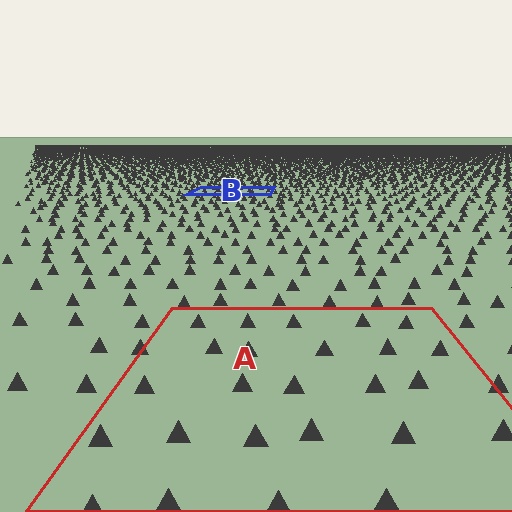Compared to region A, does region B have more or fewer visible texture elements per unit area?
Region B has more texture elements per unit area — they are packed more densely because it is farther away.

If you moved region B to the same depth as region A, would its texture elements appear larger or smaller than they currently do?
They would appear larger. At a closer depth, the same texture elements are projected at a bigger on-screen size.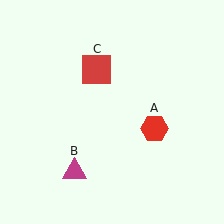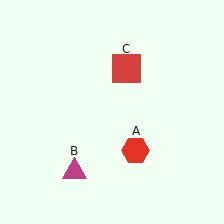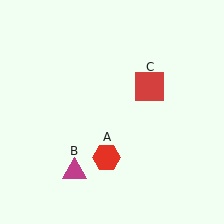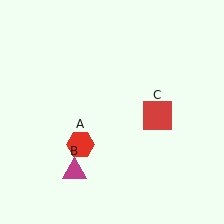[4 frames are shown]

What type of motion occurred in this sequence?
The red hexagon (object A), red square (object C) rotated clockwise around the center of the scene.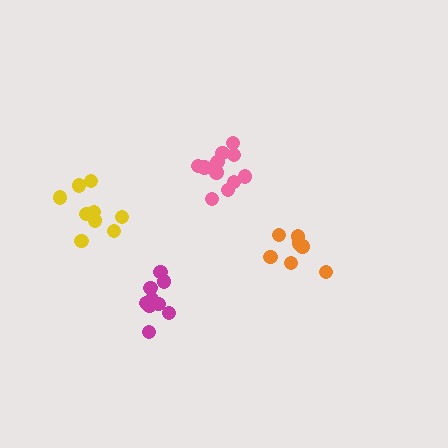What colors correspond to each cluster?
The clusters are colored: yellow, pink, magenta, orange.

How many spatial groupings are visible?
There are 4 spatial groupings.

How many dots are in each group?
Group 1: 9 dots, Group 2: 11 dots, Group 3: 10 dots, Group 4: 7 dots (37 total).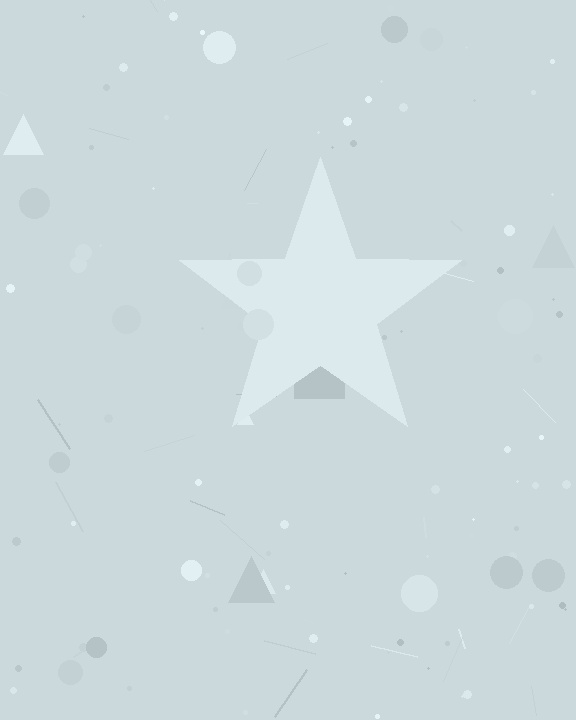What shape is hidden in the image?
A star is hidden in the image.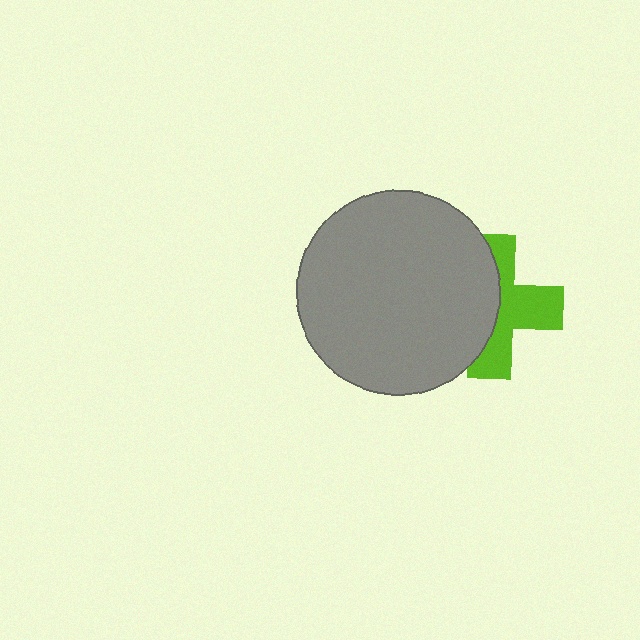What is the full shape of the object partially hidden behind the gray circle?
The partially hidden object is a lime cross.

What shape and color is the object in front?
The object in front is a gray circle.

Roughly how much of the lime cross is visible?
About half of it is visible (roughly 51%).